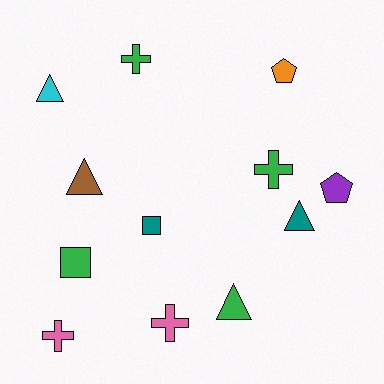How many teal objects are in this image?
There are 2 teal objects.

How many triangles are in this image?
There are 4 triangles.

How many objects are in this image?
There are 12 objects.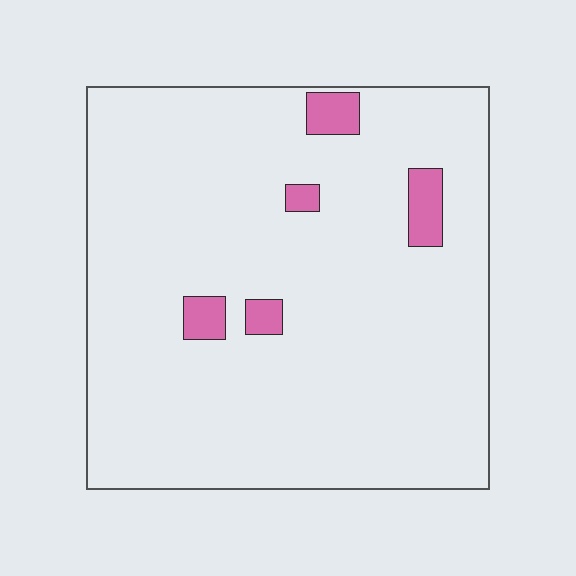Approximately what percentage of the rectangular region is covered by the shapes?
Approximately 5%.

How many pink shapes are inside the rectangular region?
5.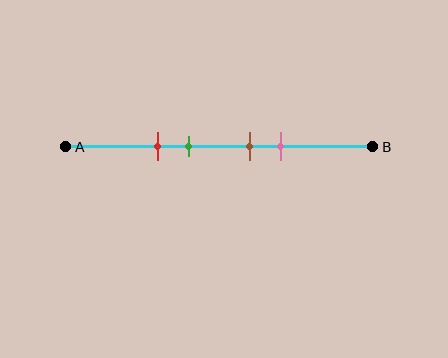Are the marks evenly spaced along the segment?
No, the marks are not evenly spaced.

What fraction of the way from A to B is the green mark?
The green mark is approximately 40% (0.4) of the way from A to B.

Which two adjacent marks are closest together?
The brown and pink marks are the closest adjacent pair.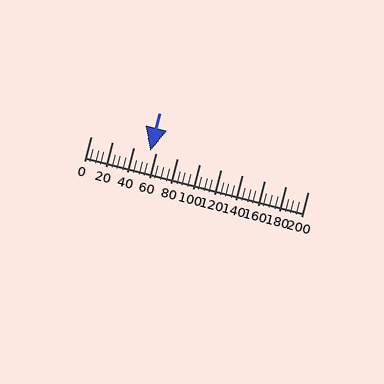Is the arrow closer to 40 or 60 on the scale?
The arrow is closer to 60.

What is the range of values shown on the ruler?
The ruler shows values from 0 to 200.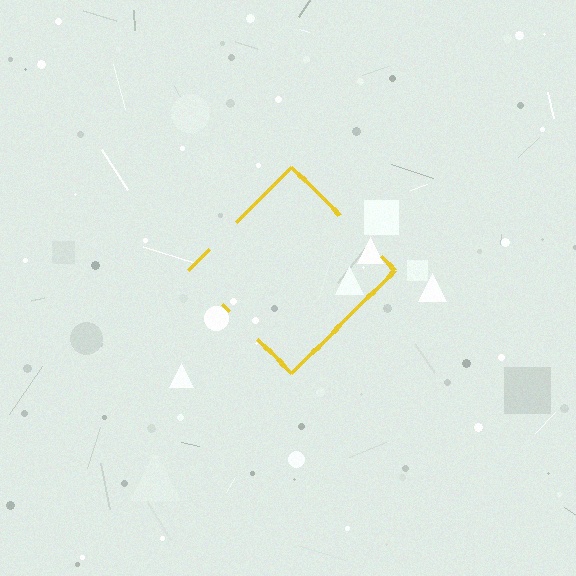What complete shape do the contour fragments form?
The contour fragments form a diamond.